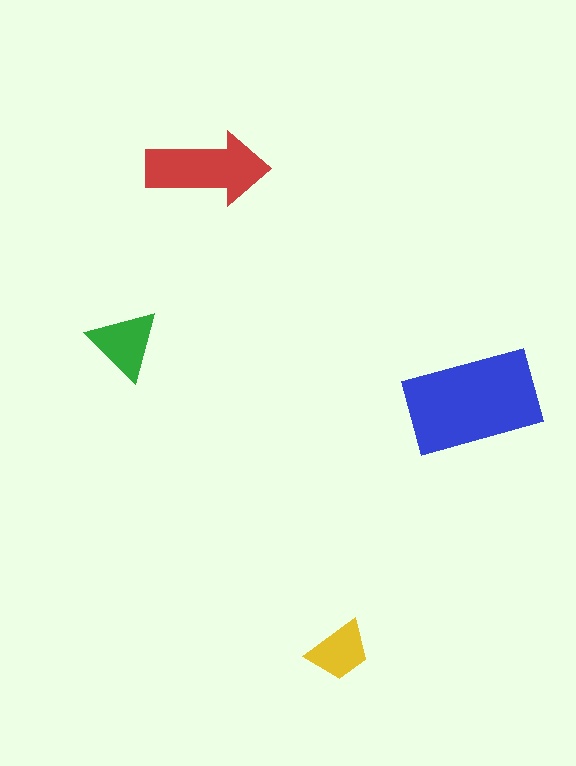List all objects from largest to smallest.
The blue rectangle, the red arrow, the green triangle, the yellow trapezoid.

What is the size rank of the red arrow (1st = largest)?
2nd.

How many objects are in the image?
There are 4 objects in the image.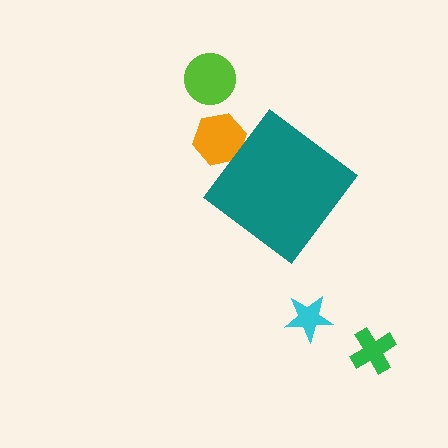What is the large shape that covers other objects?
A teal diamond.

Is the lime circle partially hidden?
No, the lime circle is fully visible.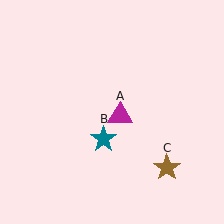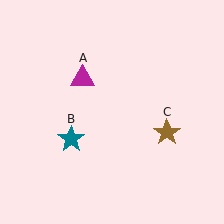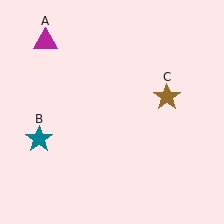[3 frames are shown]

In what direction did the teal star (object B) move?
The teal star (object B) moved left.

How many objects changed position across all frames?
3 objects changed position: magenta triangle (object A), teal star (object B), brown star (object C).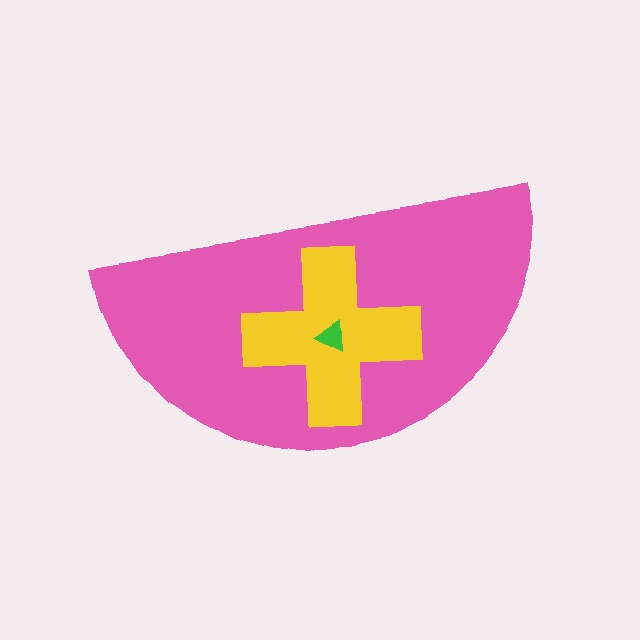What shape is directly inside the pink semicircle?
The yellow cross.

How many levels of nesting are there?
3.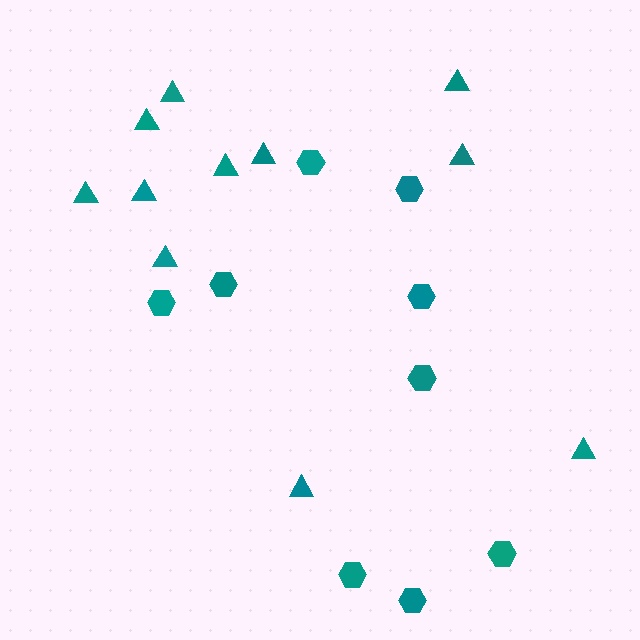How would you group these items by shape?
There are 2 groups: one group of hexagons (9) and one group of triangles (11).